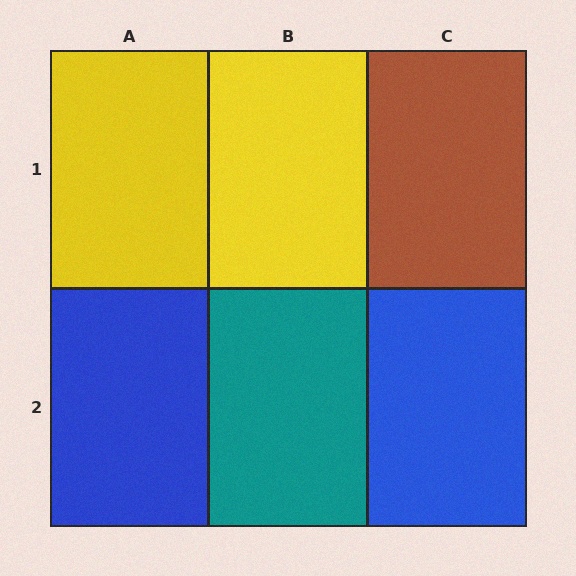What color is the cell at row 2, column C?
Blue.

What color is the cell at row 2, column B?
Teal.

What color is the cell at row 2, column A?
Blue.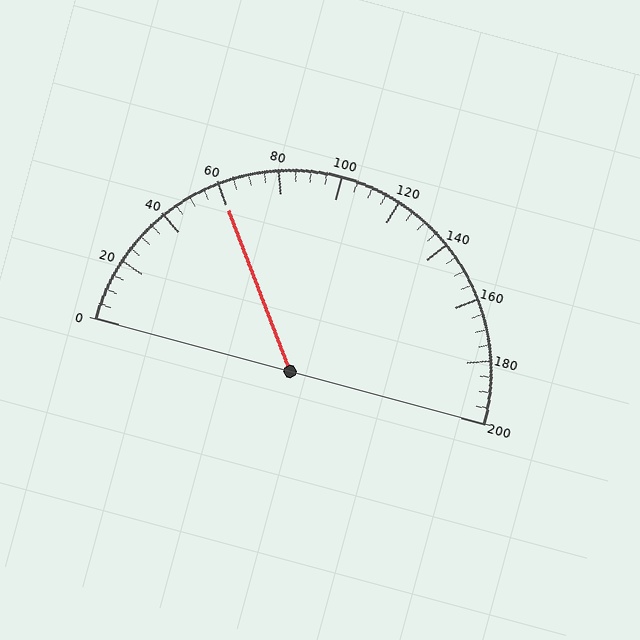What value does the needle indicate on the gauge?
The needle indicates approximately 60.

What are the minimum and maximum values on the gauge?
The gauge ranges from 0 to 200.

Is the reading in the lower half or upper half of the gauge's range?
The reading is in the lower half of the range (0 to 200).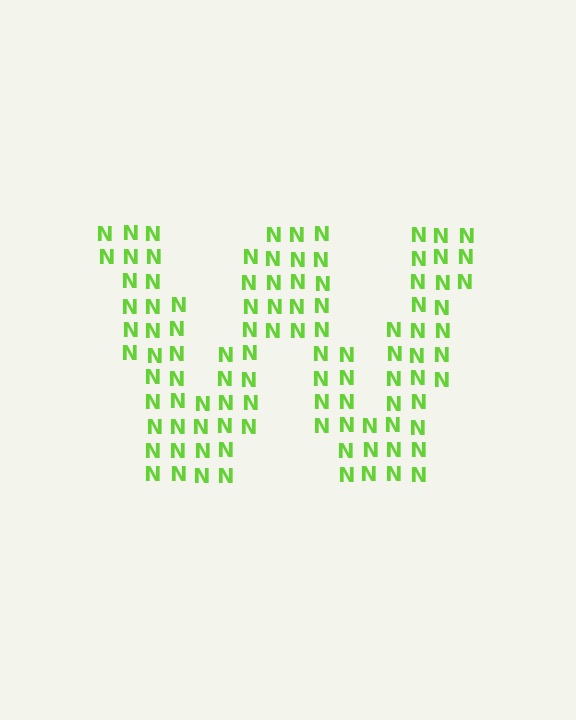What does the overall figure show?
The overall figure shows the letter W.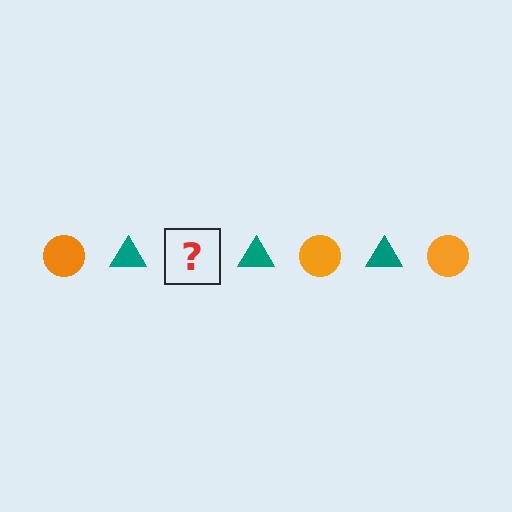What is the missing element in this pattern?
The missing element is an orange circle.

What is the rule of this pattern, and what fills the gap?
The rule is that the pattern alternates between orange circle and teal triangle. The gap should be filled with an orange circle.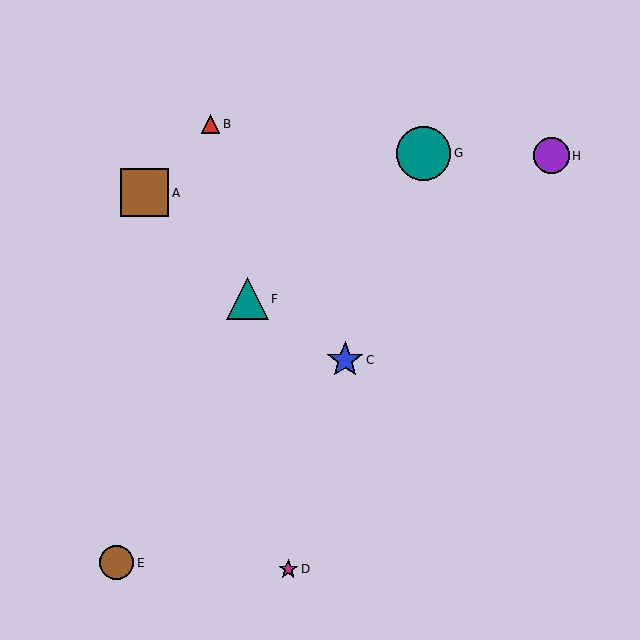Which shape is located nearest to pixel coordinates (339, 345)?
The blue star (labeled C) at (345, 360) is nearest to that location.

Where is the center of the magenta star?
The center of the magenta star is at (288, 569).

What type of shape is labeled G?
Shape G is a teal circle.